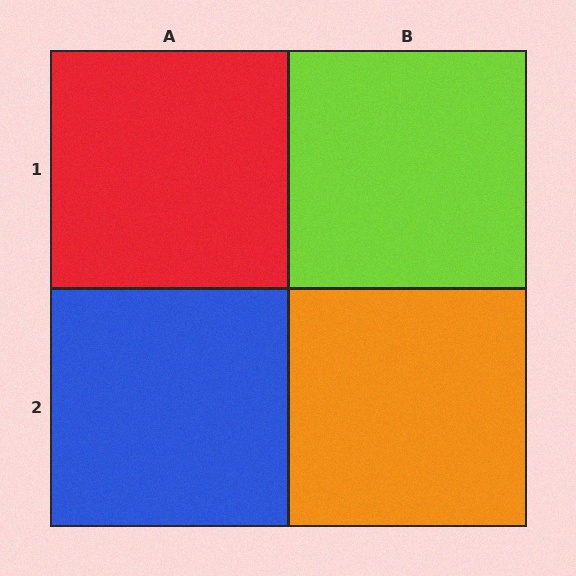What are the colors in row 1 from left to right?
Red, lime.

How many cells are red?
1 cell is red.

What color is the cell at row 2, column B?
Orange.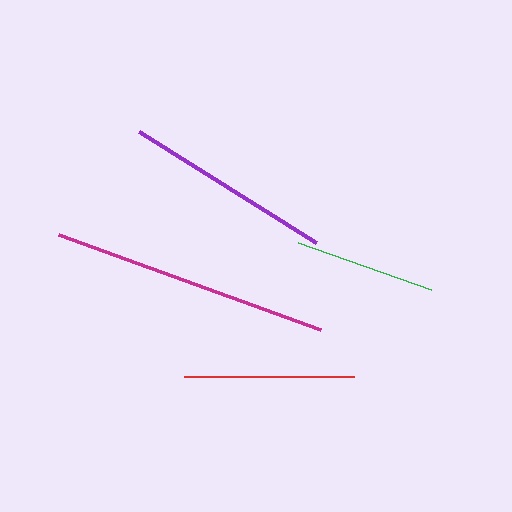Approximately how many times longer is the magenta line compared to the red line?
The magenta line is approximately 1.6 times the length of the red line.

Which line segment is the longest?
The magenta line is the longest at approximately 278 pixels.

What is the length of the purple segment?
The purple segment is approximately 208 pixels long.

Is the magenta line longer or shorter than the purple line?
The magenta line is longer than the purple line.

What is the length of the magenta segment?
The magenta segment is approximately 278 pixels long.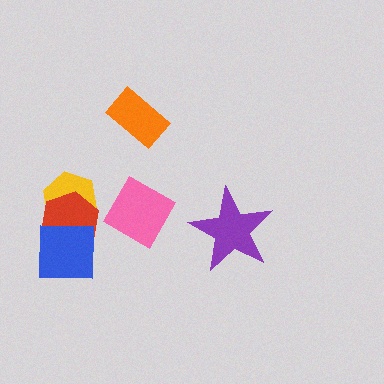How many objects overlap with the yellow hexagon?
1 object overlaps with the yellow hexagon.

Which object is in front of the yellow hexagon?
The red hexagon is in front of the yellow hexagon.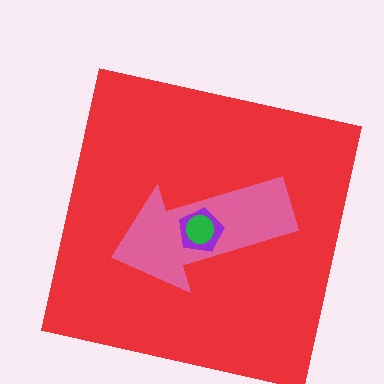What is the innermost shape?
The green circle.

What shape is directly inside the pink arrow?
The purple pentagon.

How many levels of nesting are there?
4.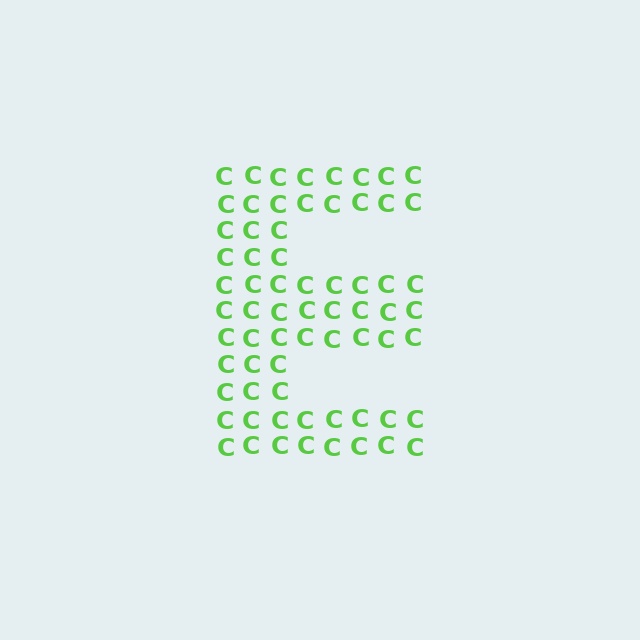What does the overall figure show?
The overall figure shows the letter E.